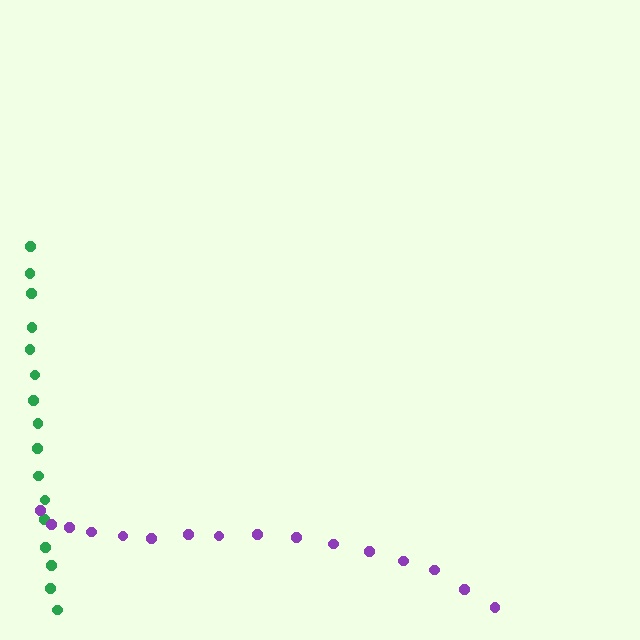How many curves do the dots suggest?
There are 2 distinct paths.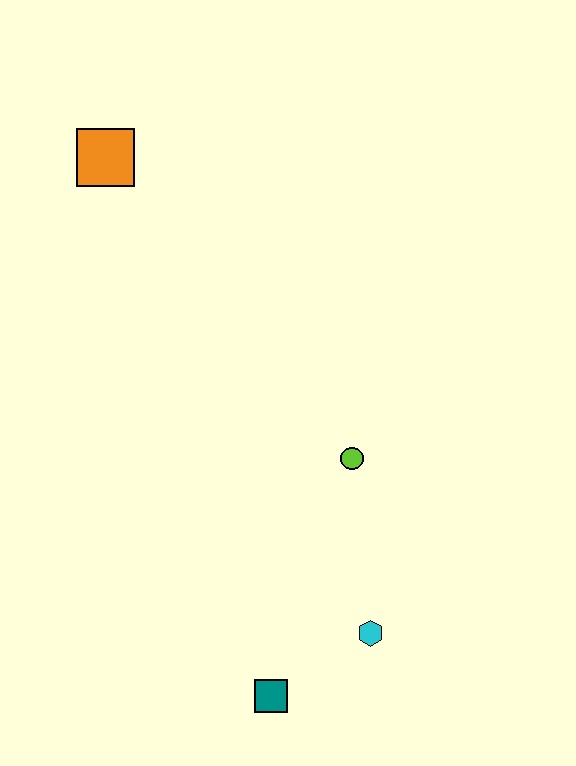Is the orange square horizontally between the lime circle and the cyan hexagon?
No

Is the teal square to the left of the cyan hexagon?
Yes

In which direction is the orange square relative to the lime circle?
The orange square is above the lime circle.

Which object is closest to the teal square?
The cyan hexagon is closest to the teal square.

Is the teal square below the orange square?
Yes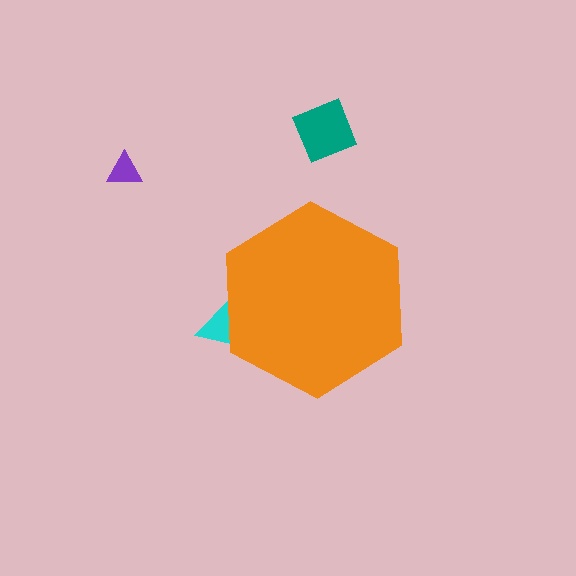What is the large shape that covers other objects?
An orange hexagon.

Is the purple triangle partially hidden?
No, the purple triangle is fully visible.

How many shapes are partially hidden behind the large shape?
1 shape is partially hidden.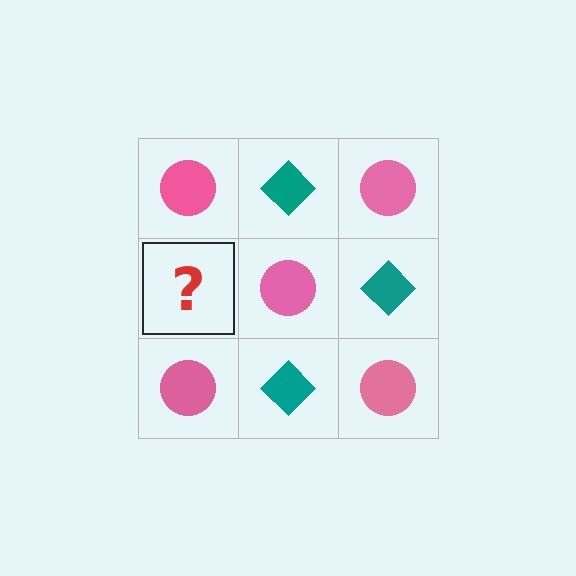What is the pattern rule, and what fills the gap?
The rule is that it alternates pink circle and teal diamond in a checkerboard pattern. The gap should be filled with a teal diamond.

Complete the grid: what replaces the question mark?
The question mark should be replaced with a teal diamond.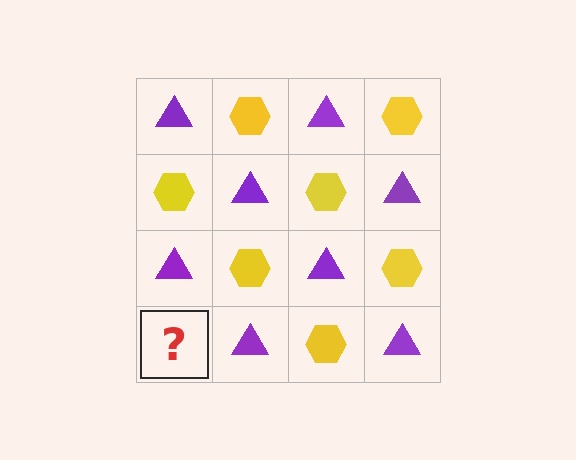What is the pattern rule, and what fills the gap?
The rule is that it alternates purple triangle and yellow hexagon in a checkerboard pattern. The gap should be filled with a yellow hexagon.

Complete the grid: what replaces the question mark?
The question mark should be replaced with a yellow hexagon.